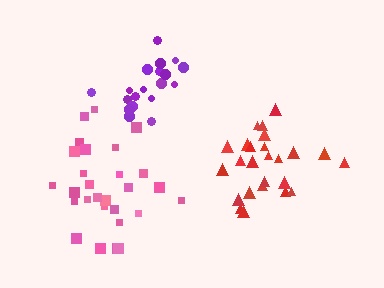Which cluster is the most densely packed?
Purple.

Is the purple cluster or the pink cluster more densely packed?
Purple.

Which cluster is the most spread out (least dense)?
Pink.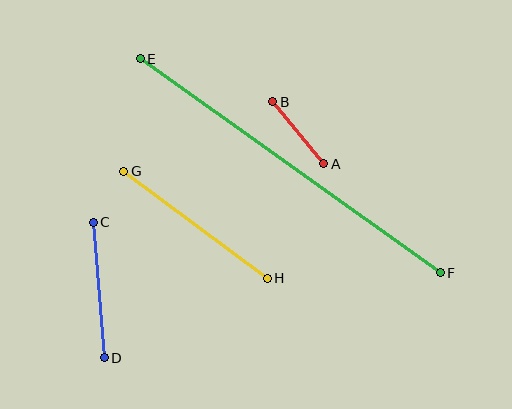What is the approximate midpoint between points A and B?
The midpoint is at approximately (298, 133) pixels.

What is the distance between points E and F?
The distance is approximately 369 pixels.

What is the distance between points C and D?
The distance is approximately 136 pixels.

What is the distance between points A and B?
The distance is approximately 80 pixels.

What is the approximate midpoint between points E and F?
The midpoint is at approximately (290, 166) pixels.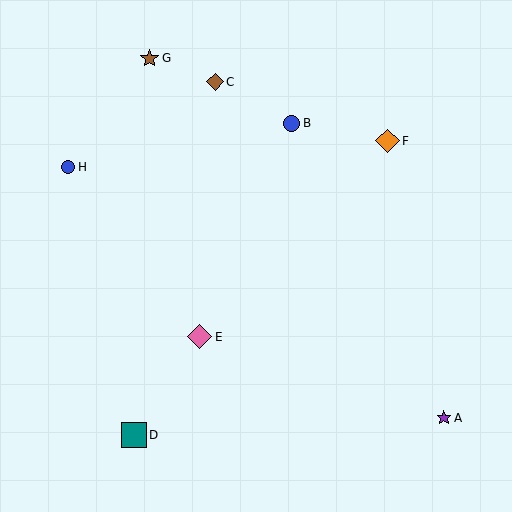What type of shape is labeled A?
Shape A is a purple star.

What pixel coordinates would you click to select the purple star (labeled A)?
Click at (444, 418) to select the purple star A.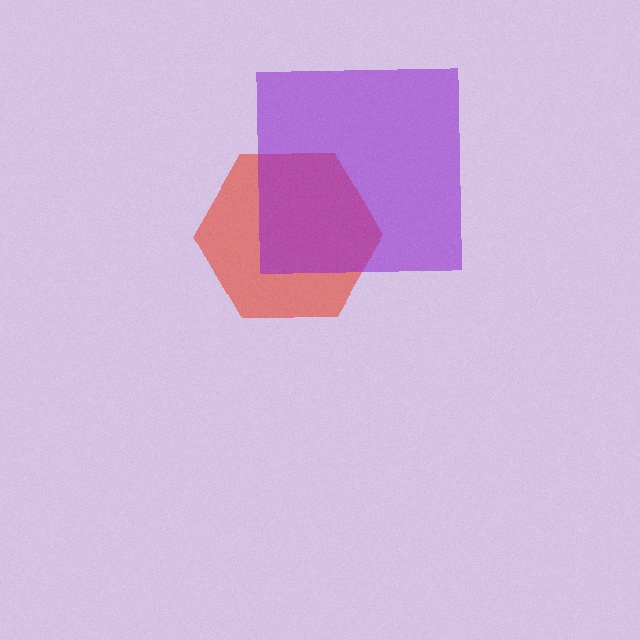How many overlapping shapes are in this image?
There are 2 overlapping shapes in the image.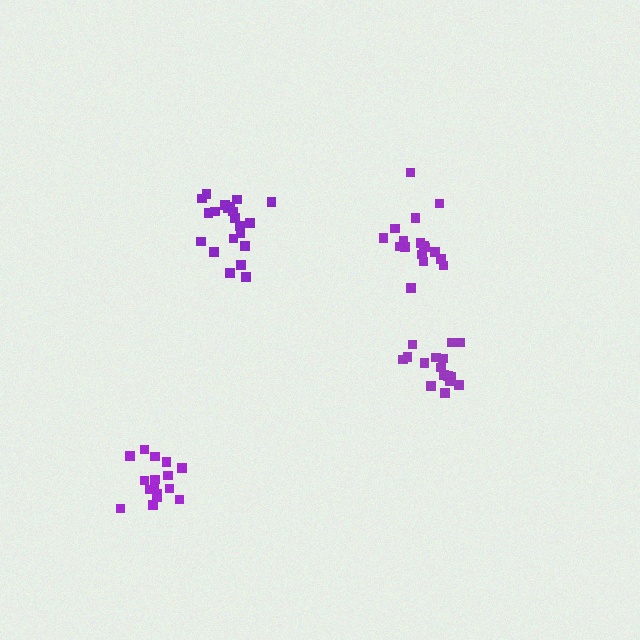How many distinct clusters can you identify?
There are 4 distinct clusters.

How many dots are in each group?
Group 1: 17 dots, Group 2: 21 dots, Group 3: 16 dots, Group 4: 16 dots (70 total).